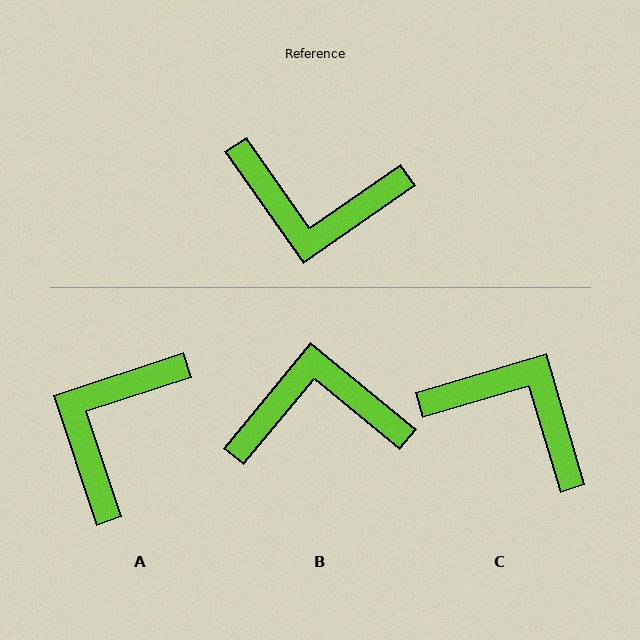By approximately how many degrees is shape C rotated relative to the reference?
Approximately 162 degrees counter-clockwise.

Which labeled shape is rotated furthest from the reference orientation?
B, about 164 degrees away.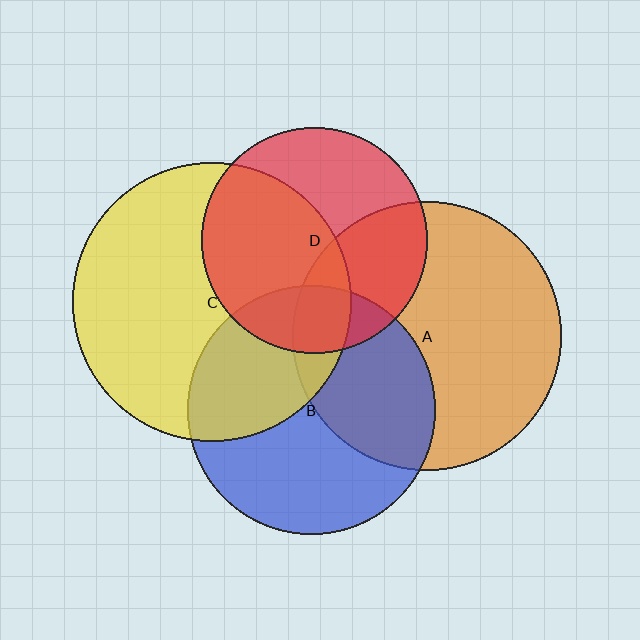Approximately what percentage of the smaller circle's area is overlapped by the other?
Approximately 50%.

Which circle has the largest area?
Circle C (yellow).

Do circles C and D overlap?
Yes.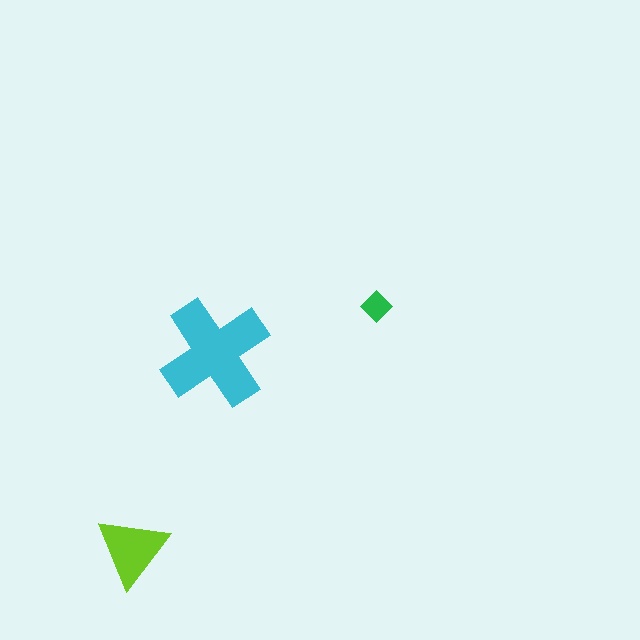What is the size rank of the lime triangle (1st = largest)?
2nd.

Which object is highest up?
The green diamond is topmost.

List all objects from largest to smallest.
The cyan cross, the lime triangle, the green diamond.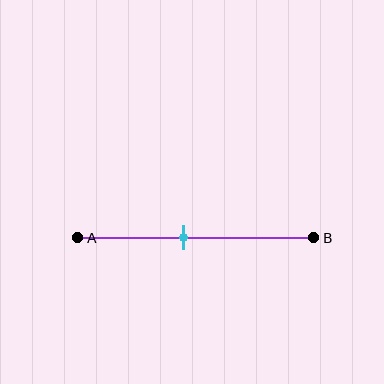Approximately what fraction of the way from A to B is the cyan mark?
The cyan mark is approximately 45% of the way from A to B.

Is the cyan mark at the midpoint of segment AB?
No, the mark is at about 45% from A, not at the 50% midpoint.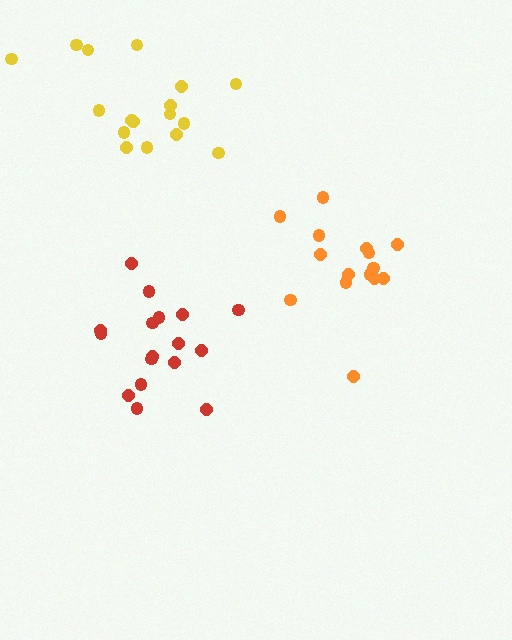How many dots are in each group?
Group 1: 17 dots, Group 2: 17 dots, Group 3: 15 dots (49 total).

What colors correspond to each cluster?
The clusters are colored: yellow, red, orange.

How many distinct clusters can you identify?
There are 3 distinct clusters.